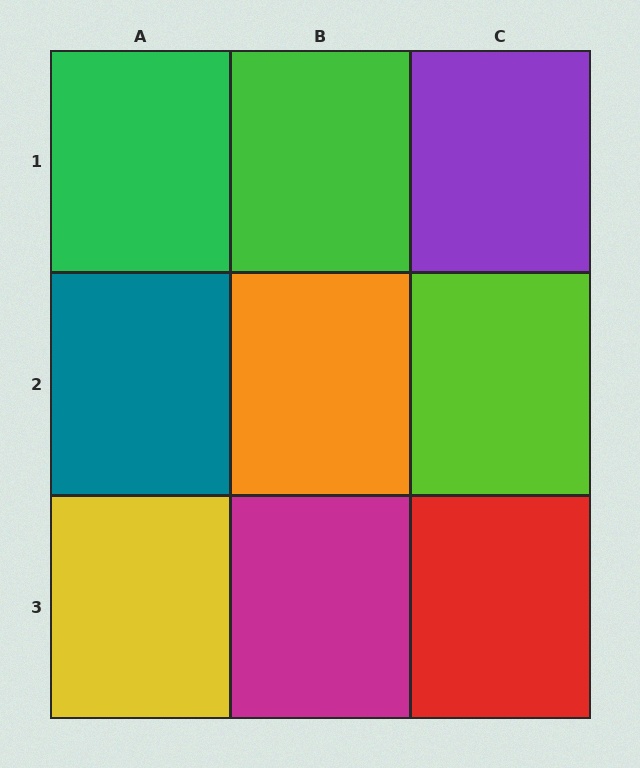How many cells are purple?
1 cell is purple.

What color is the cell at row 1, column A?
Green.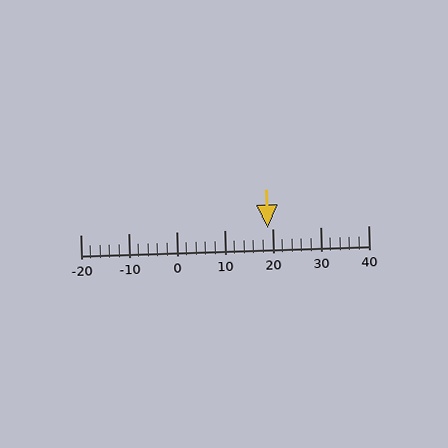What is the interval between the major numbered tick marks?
The major tick marks are spaced 10 units apart.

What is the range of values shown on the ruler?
The ruler shows values from -20 to 40.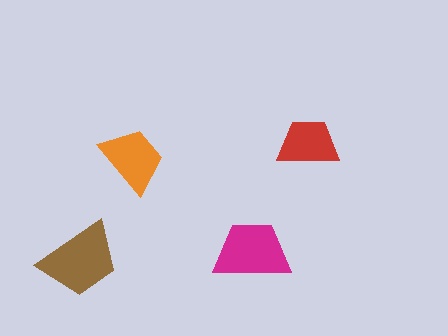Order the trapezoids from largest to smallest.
the brown one, the magenta one, the orange one, the red one.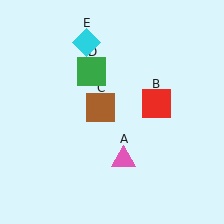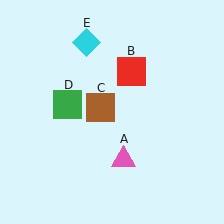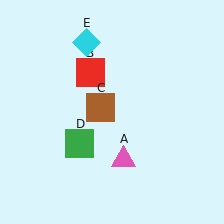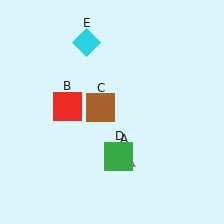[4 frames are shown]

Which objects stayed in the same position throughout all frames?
Pink triangle (object A) and brown square (object C) and cyan diamond (object E) remained stationary.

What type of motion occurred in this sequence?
The red square (object B), green square (object D) rotated counterclockwise around the center of the scene.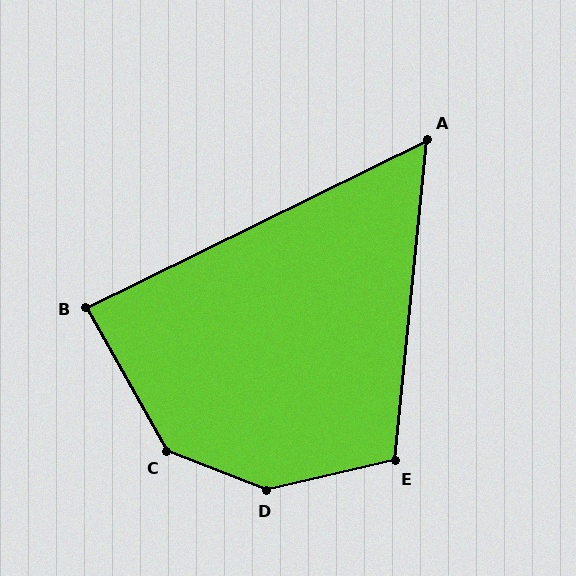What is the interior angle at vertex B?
Approximately 87 degrees (approximately right).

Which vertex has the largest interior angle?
D, at approximately 146 degrees.